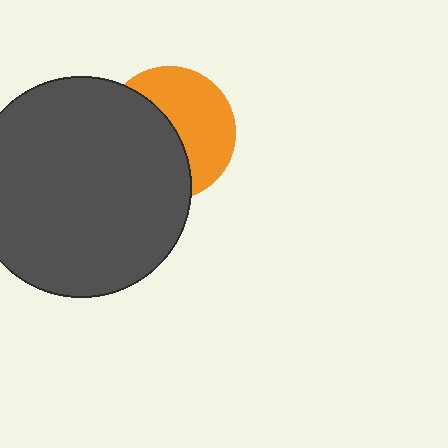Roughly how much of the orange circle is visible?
About half of it is visible (roughly 50%).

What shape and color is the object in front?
The object in front is a dark gray circle.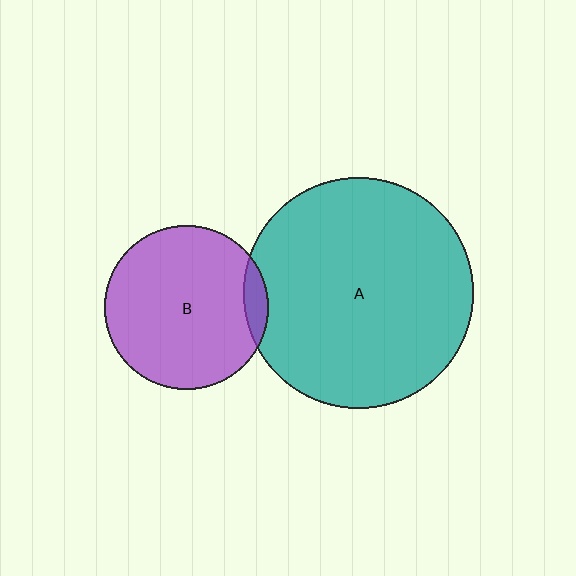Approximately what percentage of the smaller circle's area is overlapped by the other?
Approximately 10%.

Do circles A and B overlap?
Yes.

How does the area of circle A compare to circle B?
Approximately 2.0 times.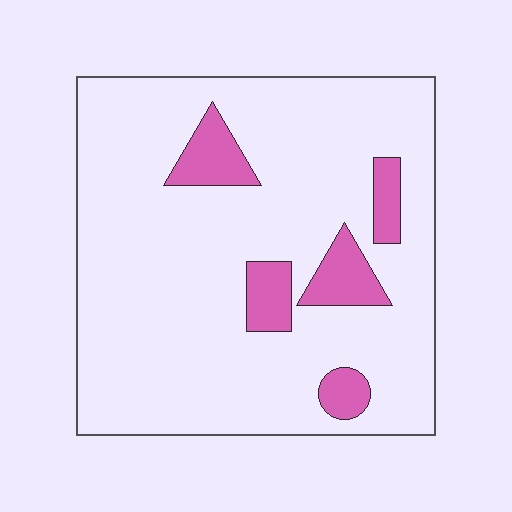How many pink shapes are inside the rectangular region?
5.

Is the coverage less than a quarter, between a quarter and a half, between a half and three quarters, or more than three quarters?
Less than a quarter.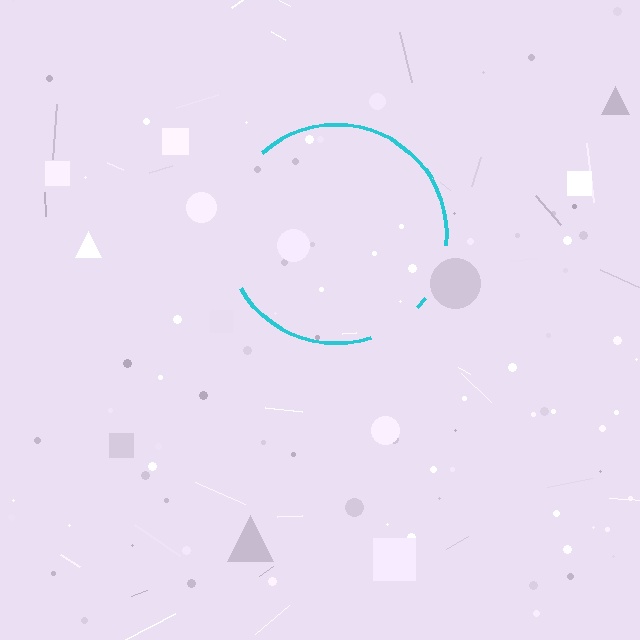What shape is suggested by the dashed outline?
The dashed outline suggests a circle.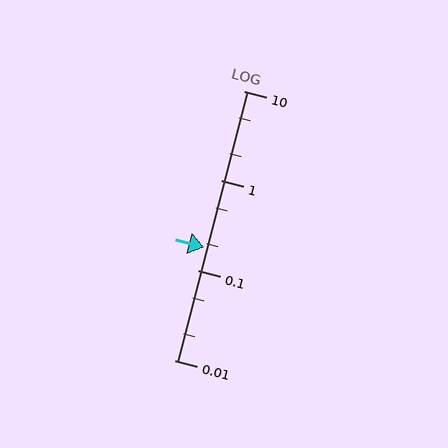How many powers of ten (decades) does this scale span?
The scale spans 3 decades, from 0.01 to 10.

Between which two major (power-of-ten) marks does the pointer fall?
The pointer is between 0.1 and 1.